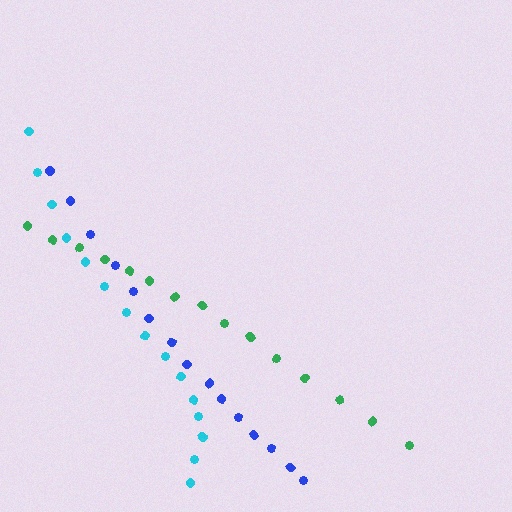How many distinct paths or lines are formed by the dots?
There are 3 distinct paths.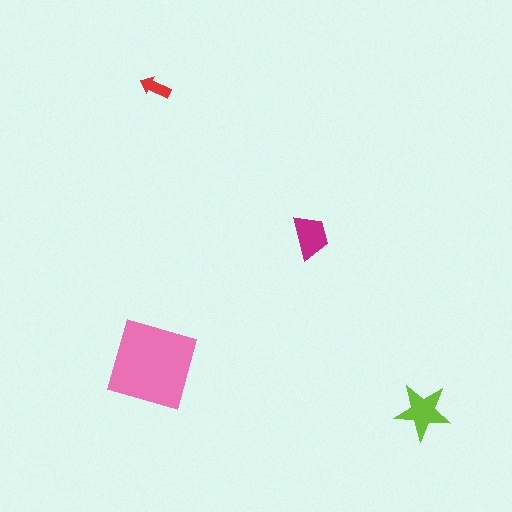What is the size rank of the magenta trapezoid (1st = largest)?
3rd.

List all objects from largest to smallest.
The pink square, the lime star, the magenta trapezoid, the red arrow.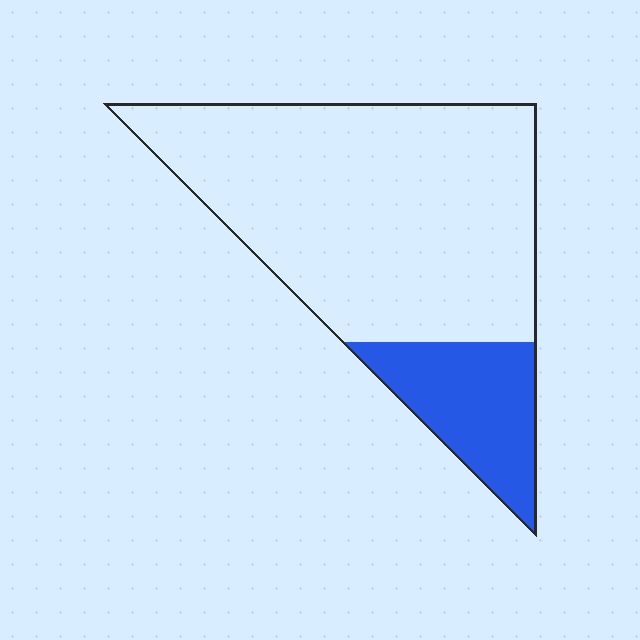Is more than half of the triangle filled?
No.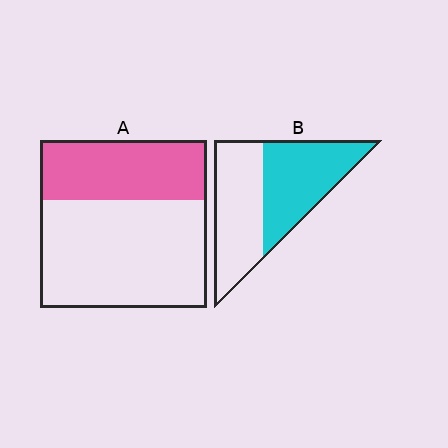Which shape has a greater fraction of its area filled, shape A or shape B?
Shape B.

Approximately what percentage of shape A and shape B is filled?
A is approximately 35% and B is approximately 50%.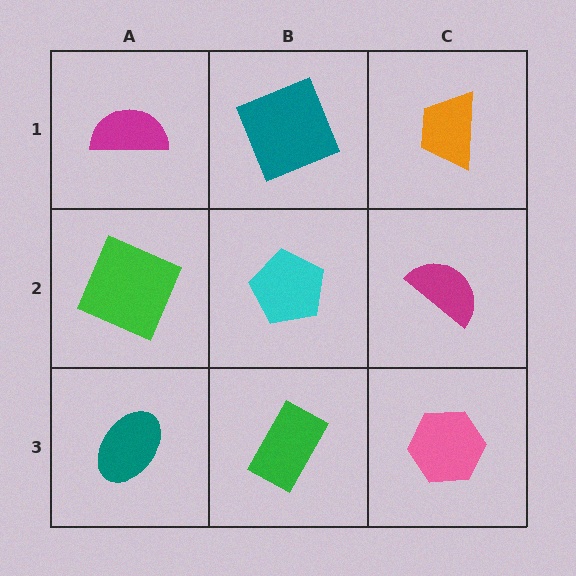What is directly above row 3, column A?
A green square.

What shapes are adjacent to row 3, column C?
A magenta semicircle (row 2, column C), a green rectangle (row 3, column B).